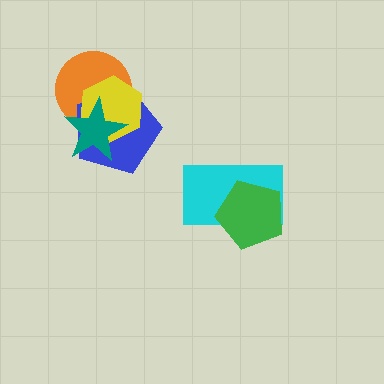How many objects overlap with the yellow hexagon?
3 objects overlap with the yellow hexagon.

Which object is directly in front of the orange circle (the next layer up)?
The blue pentagon is directly in front of the orange circle.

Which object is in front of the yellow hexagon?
The teal star is in front of the yellow hexagon.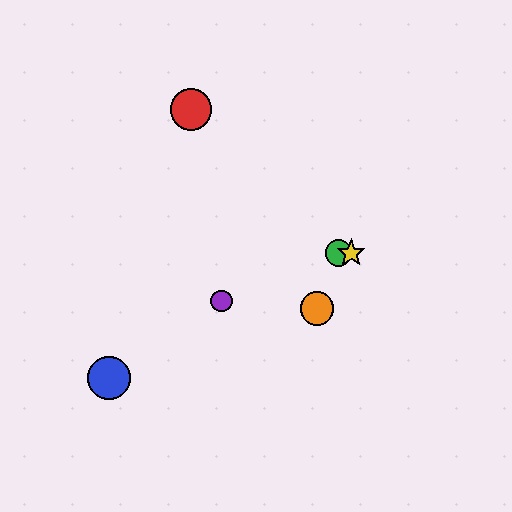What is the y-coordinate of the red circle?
The red circle is at y≈110.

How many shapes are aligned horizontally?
2 shapes (the green circle, the yellow star) are aligned horizontally.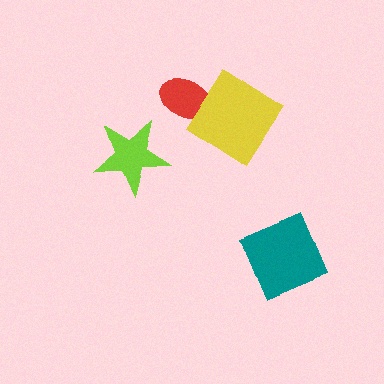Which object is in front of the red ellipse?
The yellow diamond is in front of the red ellipse.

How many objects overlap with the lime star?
0 objects overlap with the lime star.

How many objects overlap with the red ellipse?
1 object overlaps with the red ellipse.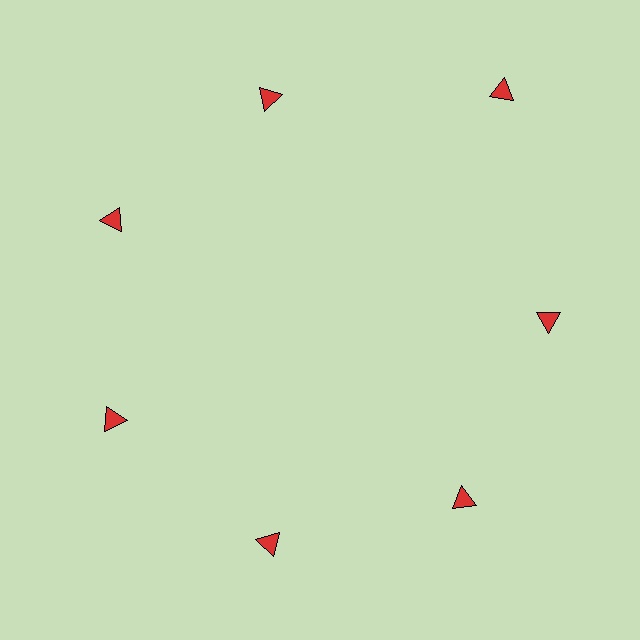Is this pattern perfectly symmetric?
No. The 7 red triangles are arranged in a ring, but one element near the 1 o'clock position is pushed outward from the center, breaking the 7-fold rotational symmetry.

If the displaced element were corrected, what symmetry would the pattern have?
It would have 7-fold rotational symmetry — the pattern would map onto itself every 51 degrees.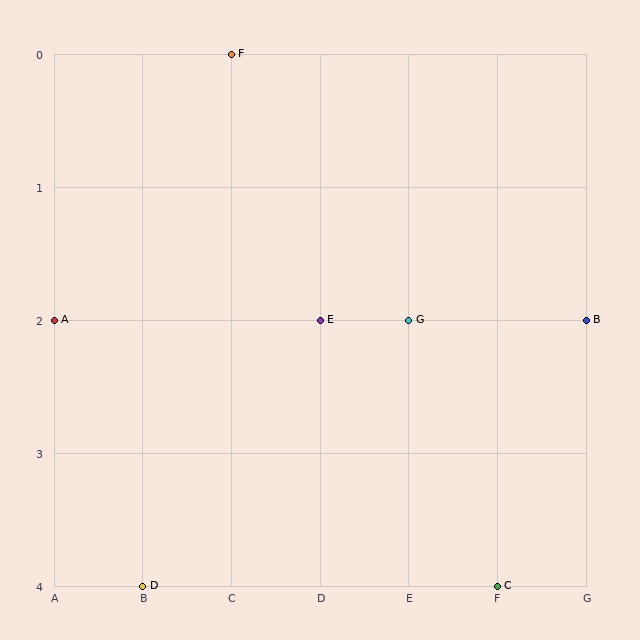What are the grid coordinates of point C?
Point C is at grid coordinates (F, 4).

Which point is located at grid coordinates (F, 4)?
Point C is at (F, 4).